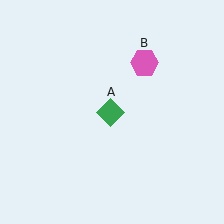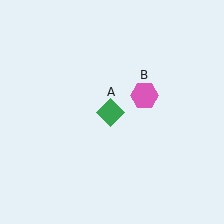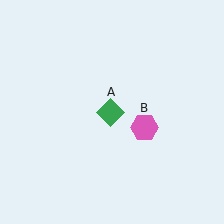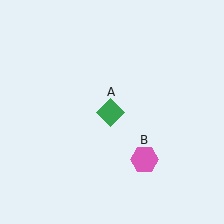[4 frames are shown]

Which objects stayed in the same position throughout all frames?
Green diamond (object A) remained stationary.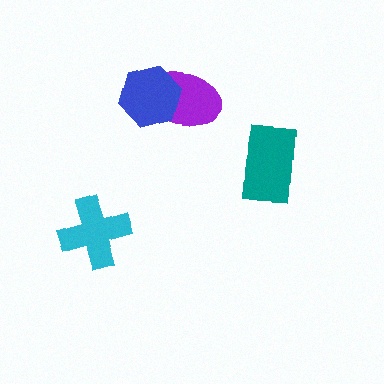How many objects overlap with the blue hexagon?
1 object overlaps with the blue hexagon.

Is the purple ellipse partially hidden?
Yes, it is partially covered by another shape.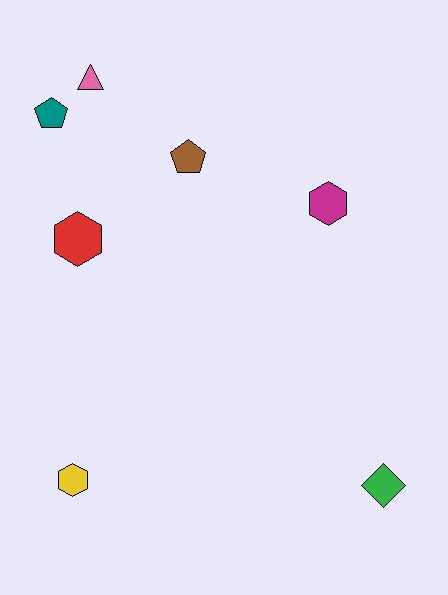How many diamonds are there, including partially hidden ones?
There is 1 diamond.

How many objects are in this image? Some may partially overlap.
There are 7 objects.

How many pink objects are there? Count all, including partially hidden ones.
There is 1 pink object.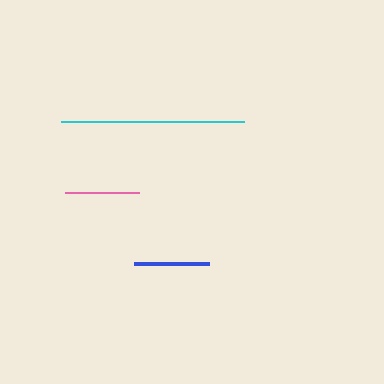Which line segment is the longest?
The cyan line is the longest at approximately 183 pixels.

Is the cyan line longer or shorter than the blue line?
The cyan line is longer than the blue line.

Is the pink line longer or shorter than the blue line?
The blue line is longer than the pink line.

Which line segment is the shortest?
The pink line is the shortest at approximately 73 pixels.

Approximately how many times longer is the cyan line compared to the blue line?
The cyan line is approximately 2.4 times the length of the blue line.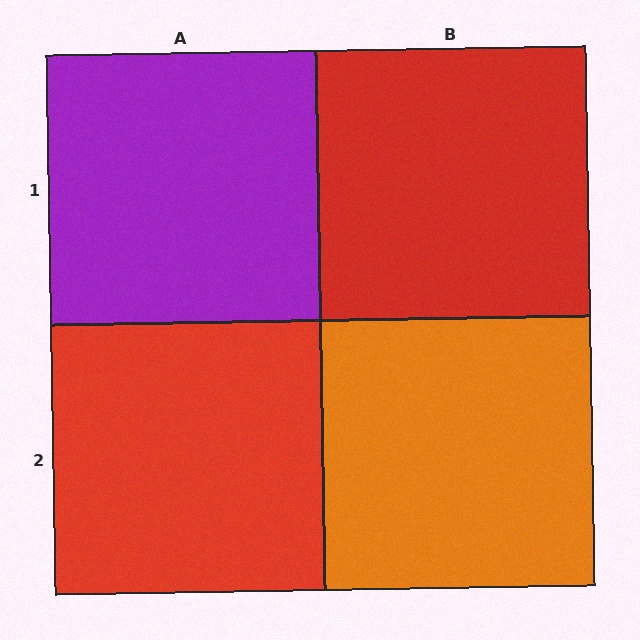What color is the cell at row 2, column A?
Red.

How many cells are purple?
1 cell is purple.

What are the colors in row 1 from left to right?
Purple, red.